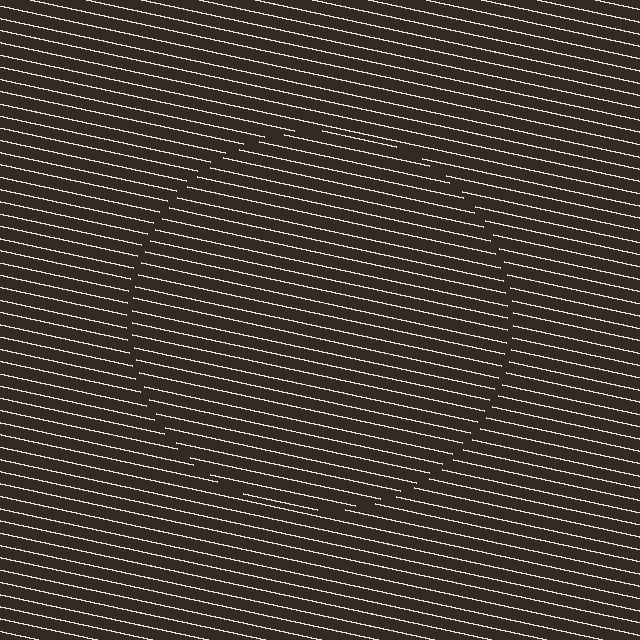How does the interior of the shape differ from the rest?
The interior of the shape contains the same grating, shifted by half a period — the contour is defined by the phase discontinuity where line-ends from the inner and outer gratings abut.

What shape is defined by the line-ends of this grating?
An illusory circle. The interior of the shape contains the same grating, shifted by half a period — the contour is defined by the phase discontinuity where line-ends from the inner and outer gratings abut.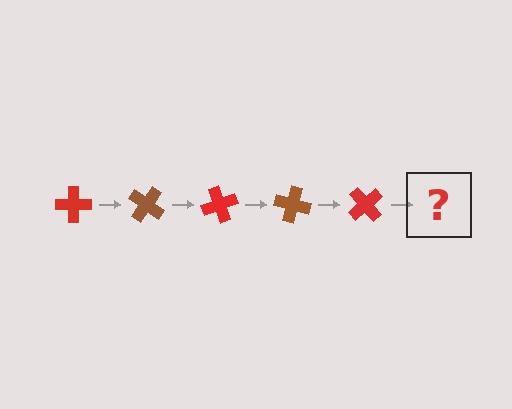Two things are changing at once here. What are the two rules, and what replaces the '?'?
The two rules are that it rotates 35 degrees each step and the color cycles through red and brown. The '?' should be a brown cross, rotated 175 degrees from the start.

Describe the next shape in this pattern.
It should be a brown cross, rotated 175 degrees from the start.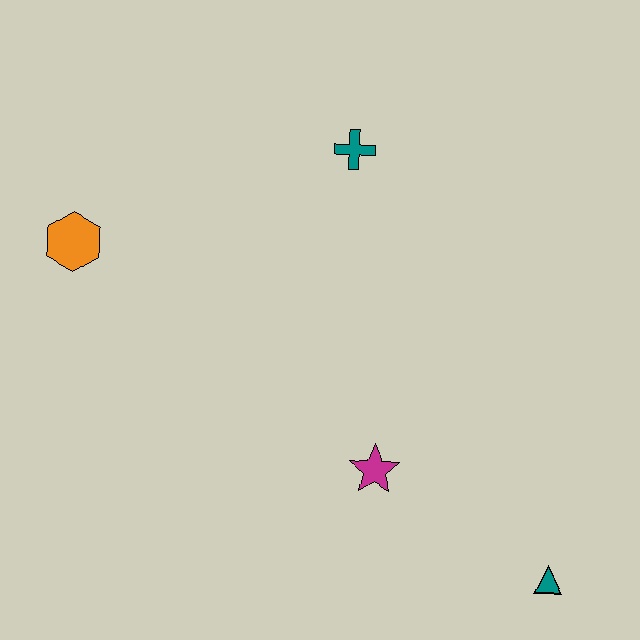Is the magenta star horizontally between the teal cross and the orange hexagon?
No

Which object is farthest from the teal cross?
The teal triangle is farthest from the teal cross.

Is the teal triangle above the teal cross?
No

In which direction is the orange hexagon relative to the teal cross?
The orange hexagon is to the left of the teal cross.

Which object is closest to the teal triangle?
The magenta star is closest to the teal triangle.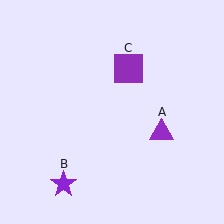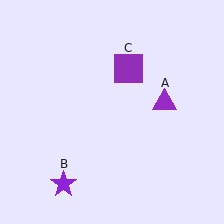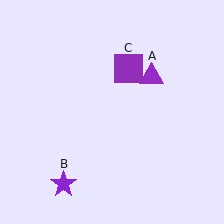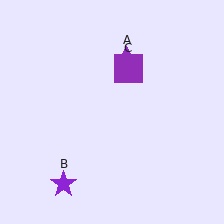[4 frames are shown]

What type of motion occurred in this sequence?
The purple triangle (object A) rotated counterclockwise around the center of the scene.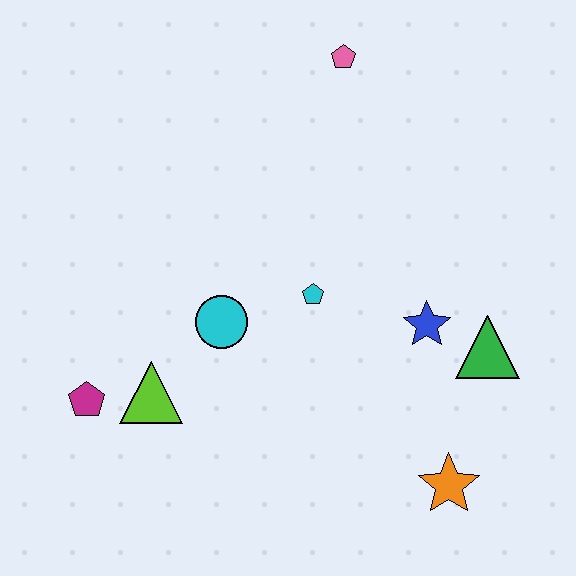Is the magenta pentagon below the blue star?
Yes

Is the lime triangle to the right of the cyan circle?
No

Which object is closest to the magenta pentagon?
The lime triangle is closest to the magenta pentagon.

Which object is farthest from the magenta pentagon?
The pink pentagon is farthest from the magenta pentagon.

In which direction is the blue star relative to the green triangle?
The blue star is to the left of the green triangle.